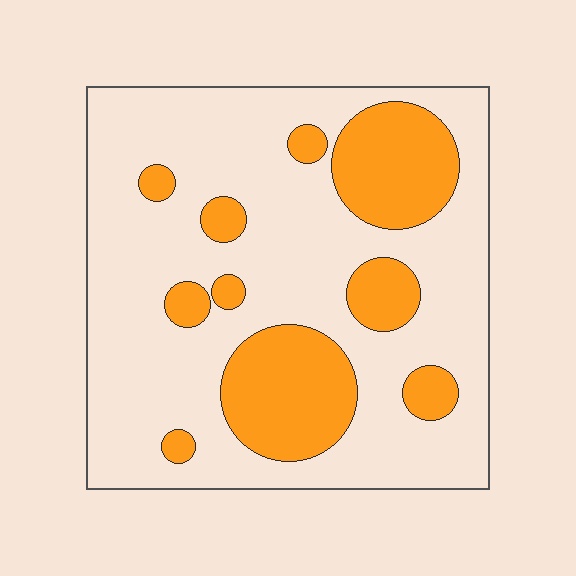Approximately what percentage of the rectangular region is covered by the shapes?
Approximately 25%.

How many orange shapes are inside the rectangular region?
10.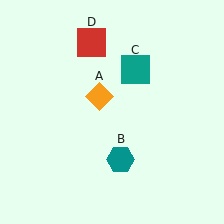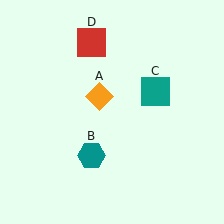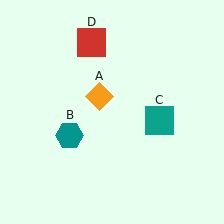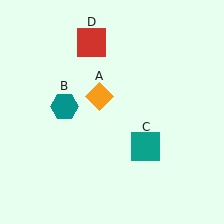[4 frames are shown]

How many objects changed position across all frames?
2 objects changed position: teal hexagon (object B), teal square (object C).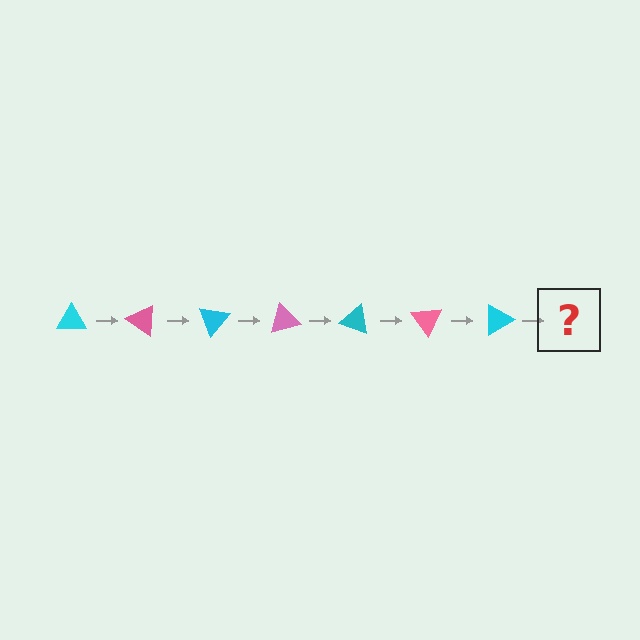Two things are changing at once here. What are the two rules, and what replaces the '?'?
The two rules are that it rotates 35 degrees each step and the color cycles through cyan and pink. The '?' should be a pink triangle, rotated 245 degrees from the start.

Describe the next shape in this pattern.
It should be a pink triangle, rotated 245 degrees from the start.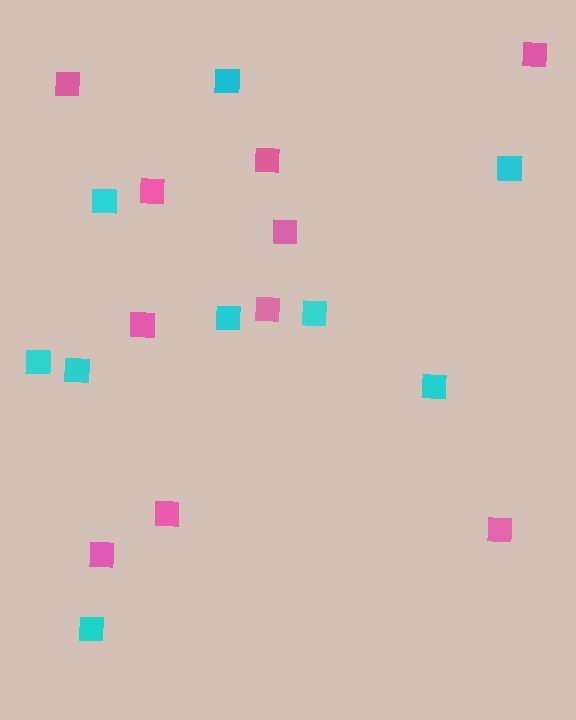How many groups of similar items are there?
There are 2 groups: one group of pink squares (10) and one group of cyan squares (9).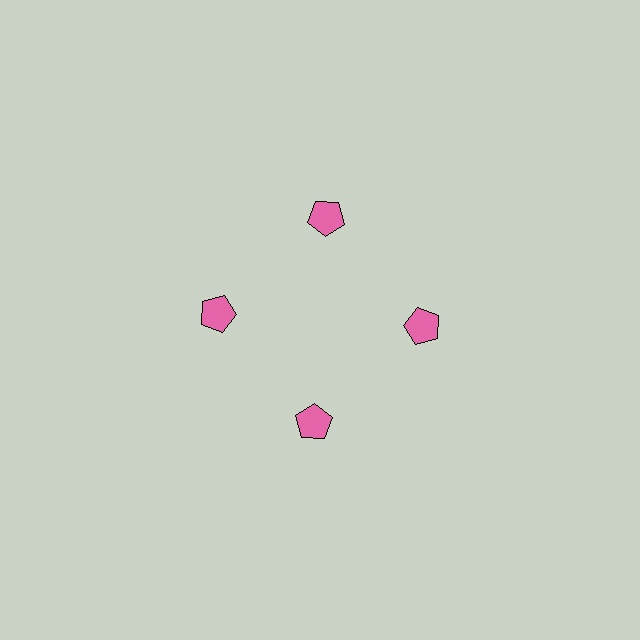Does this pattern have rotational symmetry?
Yes, this pattern has 4-fold rotational symmetry. It looks the same after rotating 90 degrees around the center.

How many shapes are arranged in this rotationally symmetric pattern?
There are 4 shapes, arranged in 4 groups of 1.